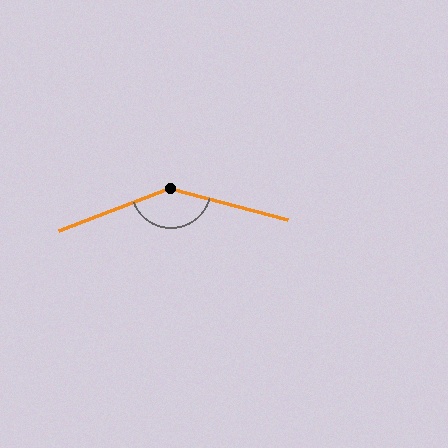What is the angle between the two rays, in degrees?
Approximately 144 degrees.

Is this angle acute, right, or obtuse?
It is obtuse.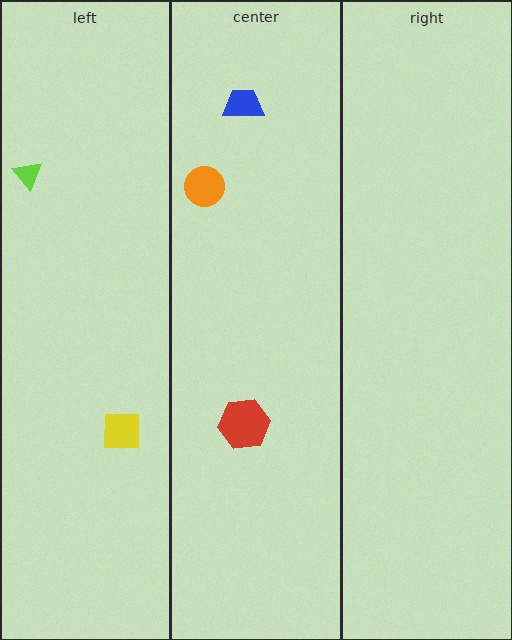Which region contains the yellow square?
The left region.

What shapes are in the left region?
The yellow square, the lime triangle.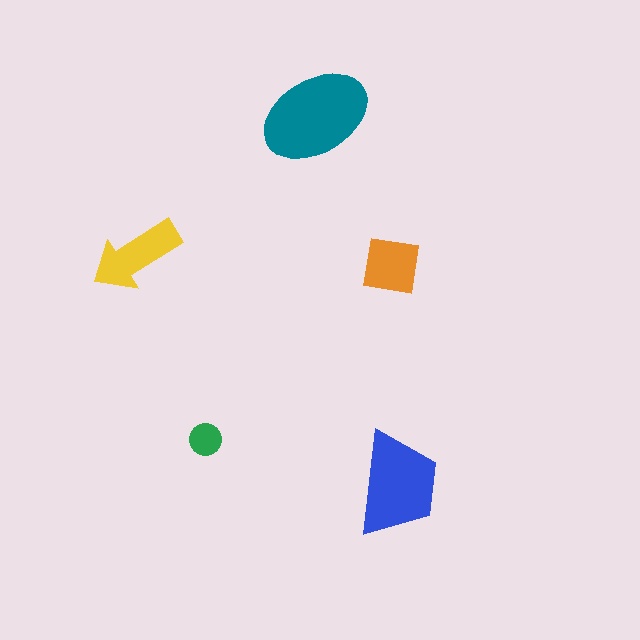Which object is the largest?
The teal ellipse.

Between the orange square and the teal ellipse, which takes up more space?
The teal ellipse.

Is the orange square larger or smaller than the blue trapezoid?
Smaller.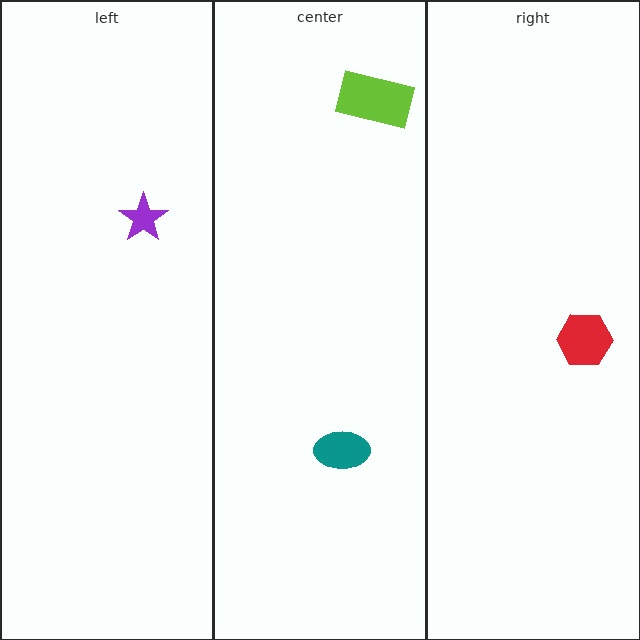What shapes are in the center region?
The teal ellipse, the lime rectangle.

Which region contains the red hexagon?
The right region.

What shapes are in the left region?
The purple star.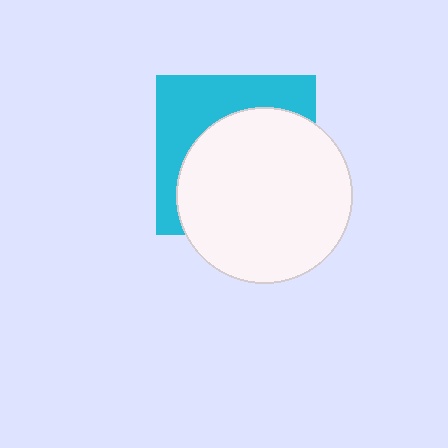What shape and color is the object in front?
The object in front is a white circle.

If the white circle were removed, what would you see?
You would see the complete cyan square.